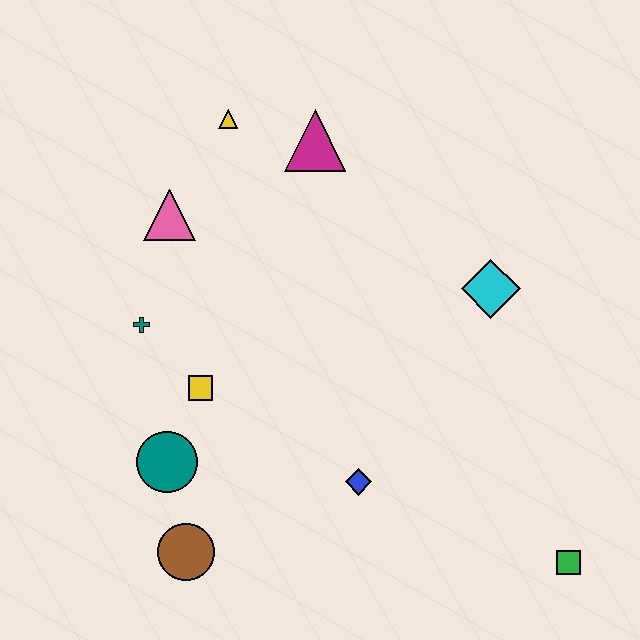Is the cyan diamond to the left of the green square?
Yes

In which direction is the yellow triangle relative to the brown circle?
The yellow triangle is above the brown circle.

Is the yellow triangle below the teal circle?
No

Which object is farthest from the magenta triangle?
The green square is farthest from the magenta triangle.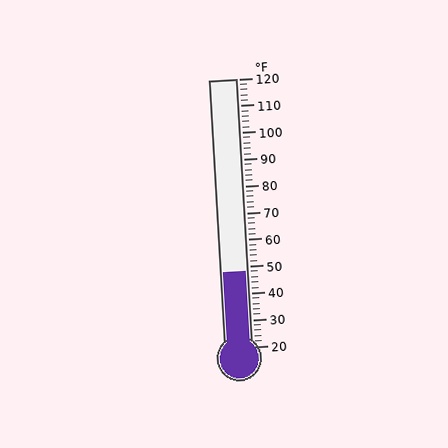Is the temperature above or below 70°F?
The temperature is below 70°F.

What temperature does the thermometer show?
The thermometer shows approximately 48°F.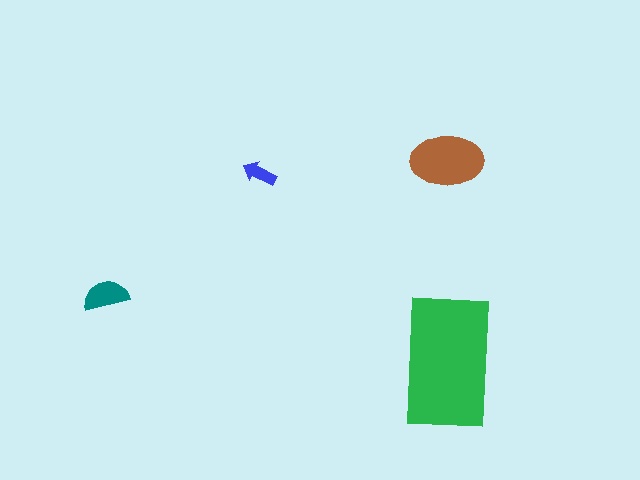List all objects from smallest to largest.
The blue arrow, the teal semicircle, the brown ellipse, the green rectangle.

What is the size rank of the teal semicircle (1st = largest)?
3rd.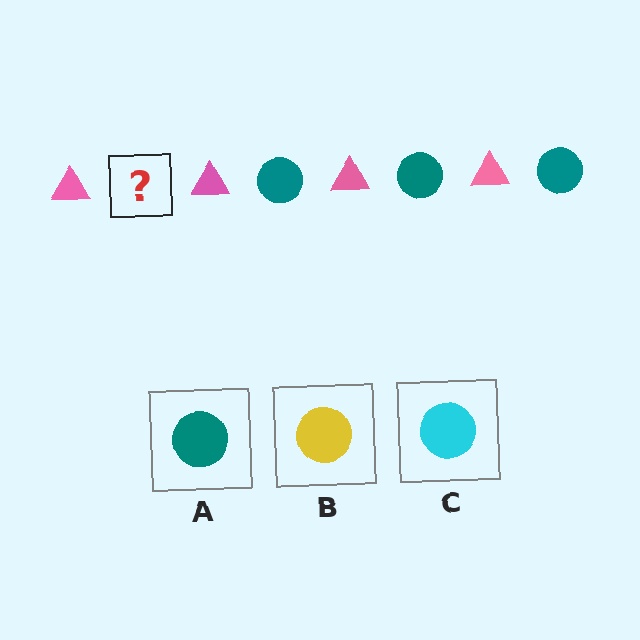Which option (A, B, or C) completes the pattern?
A.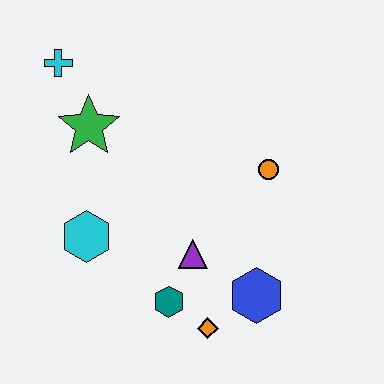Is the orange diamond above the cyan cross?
No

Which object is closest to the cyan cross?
The green star is closest to the cyan cross.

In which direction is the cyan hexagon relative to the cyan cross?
The cyan hexagon is below the cyan cross.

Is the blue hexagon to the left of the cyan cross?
No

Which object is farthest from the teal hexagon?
The cyan cross is farthest from the teal hexagon.